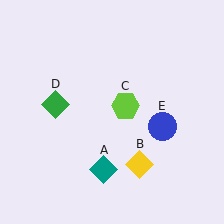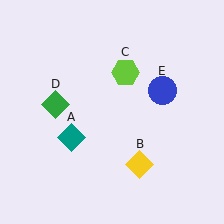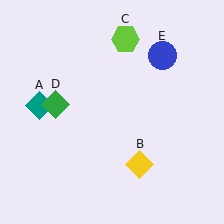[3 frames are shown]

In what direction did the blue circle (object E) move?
The blue circle (object E) moved up.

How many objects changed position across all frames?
3 objects changed position: teal diamond (object A), lime hexagon (object C), blue circle (object E).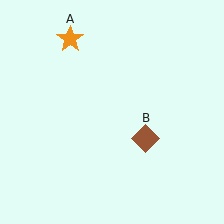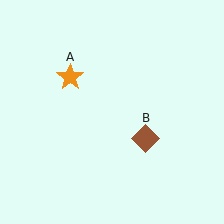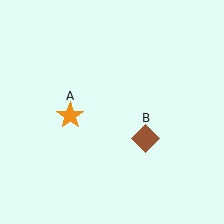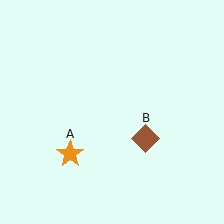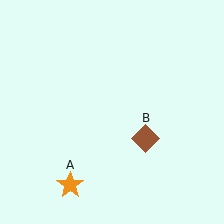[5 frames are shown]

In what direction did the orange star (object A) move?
The orange star (object A) moved down.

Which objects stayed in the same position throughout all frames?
Brown diamond (object B) remained stationary.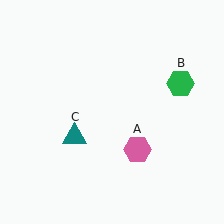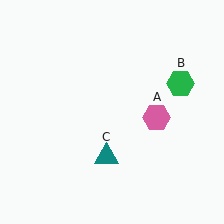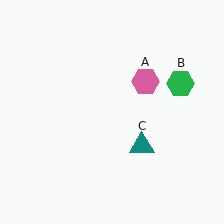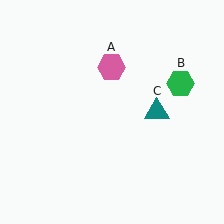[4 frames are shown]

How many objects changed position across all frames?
2 objects changed position: pink hexagon (object A), teal triangle (object C).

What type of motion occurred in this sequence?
The pink hexagon (object A), teal triangle (object C) rotated counterclockwise around the center of the scene.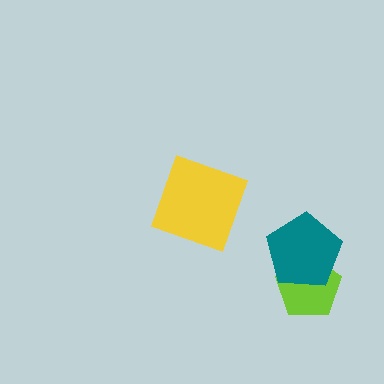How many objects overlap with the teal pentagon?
1 object overlaps with the teal pentagon.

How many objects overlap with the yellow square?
0 objects overlap with the yellow square.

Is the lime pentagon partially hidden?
Yes, it is partially covered by another shape.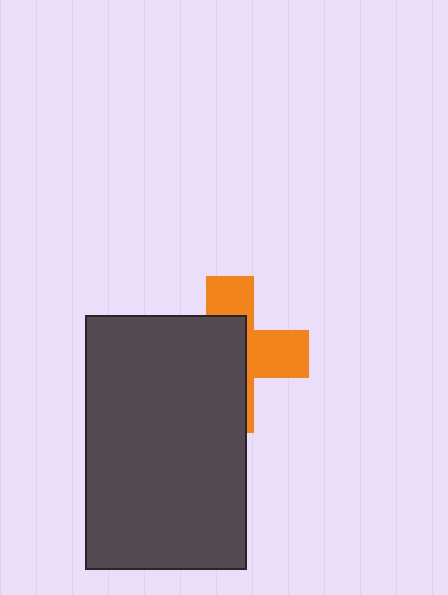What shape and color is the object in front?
The object in front is a dark gray rectangle.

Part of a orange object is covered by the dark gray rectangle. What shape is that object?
It is a cross.